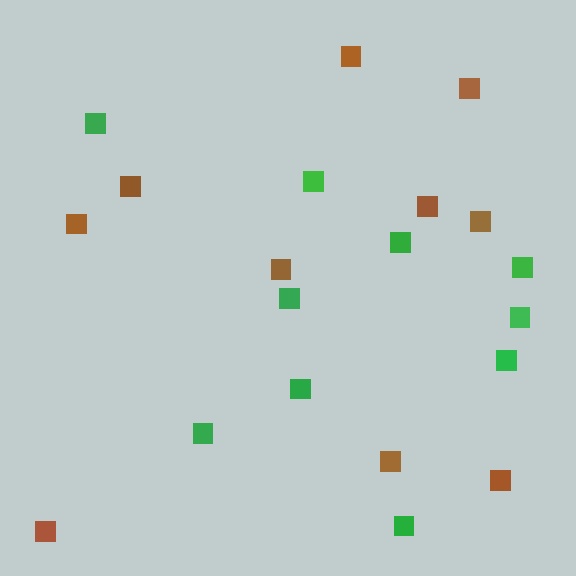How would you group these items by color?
There are 2 groups: one group of brown squares (10) and one group of green squares (10).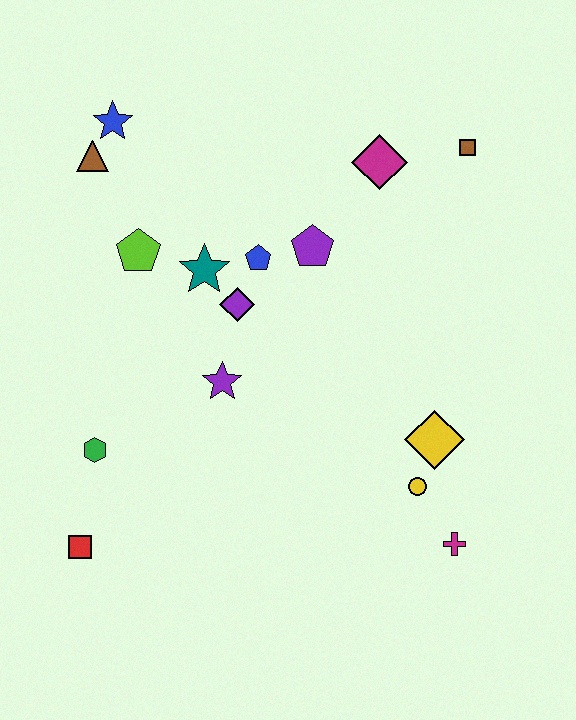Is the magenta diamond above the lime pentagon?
Yes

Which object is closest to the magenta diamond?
The brown square is closest to the magenta diamond.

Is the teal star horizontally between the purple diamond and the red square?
Yes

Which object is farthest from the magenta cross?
The blue star is farthest from the magenta cross.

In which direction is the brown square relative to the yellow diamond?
The brown square is above the yellow diamond.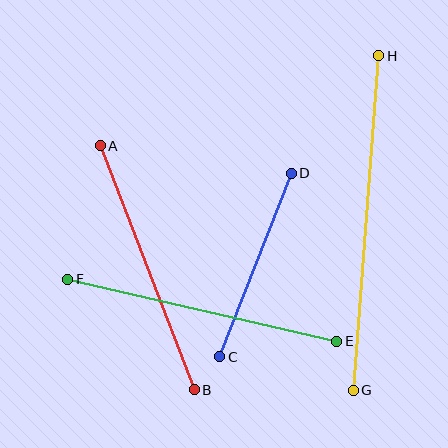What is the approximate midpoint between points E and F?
The midpoint is at approximately (202, 310) pixels.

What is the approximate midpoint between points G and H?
The midpoint is at approximately (366, 223) pixels.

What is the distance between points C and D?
The distance is approximately 196 pixels.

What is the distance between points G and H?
The distance is approximately 336 pixels.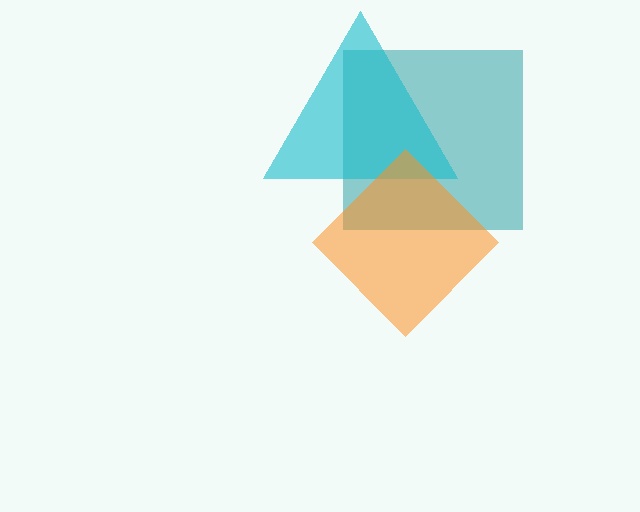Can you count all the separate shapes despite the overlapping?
Yes, there are 3 separate shapes.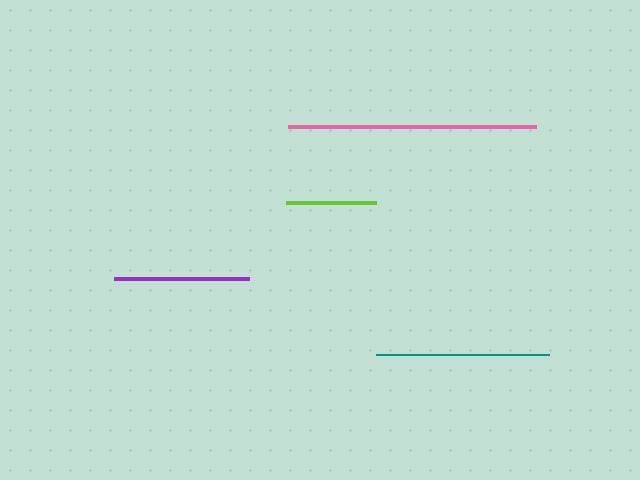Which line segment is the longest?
The pink line is the longest at approximately 249 pixels.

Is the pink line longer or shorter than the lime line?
The pink line is longer than the lime line.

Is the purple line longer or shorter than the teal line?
The teal line is longer than the purple line.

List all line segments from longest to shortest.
From longest to shortest: pink, teal, purple, lime.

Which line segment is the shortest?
The lime line is the shortest at approximately 90 pixels.